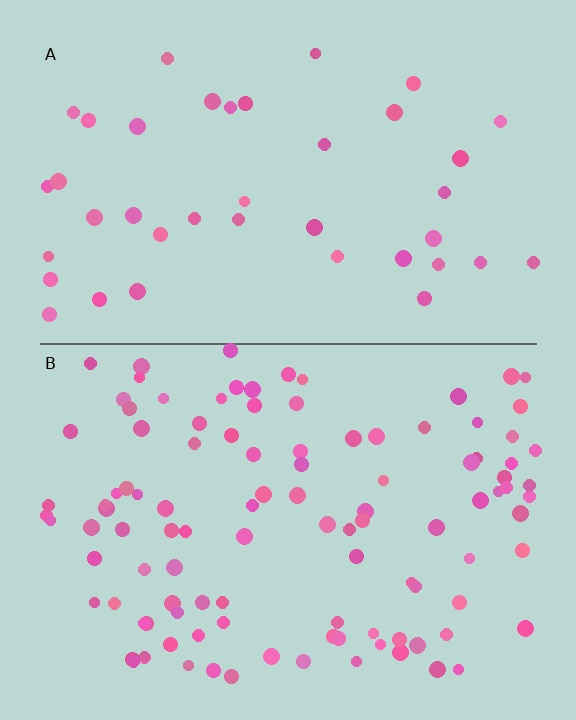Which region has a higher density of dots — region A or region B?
B (the bottom).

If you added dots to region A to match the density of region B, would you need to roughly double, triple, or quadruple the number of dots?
Approximately triple.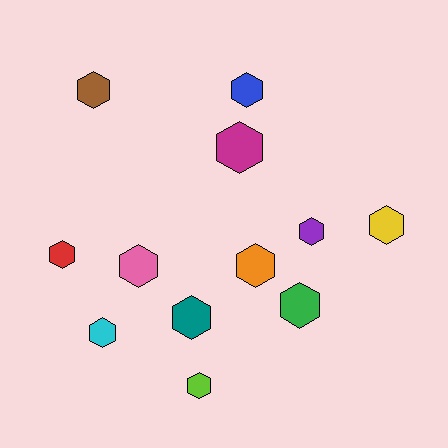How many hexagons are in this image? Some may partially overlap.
There are 12 hexagons.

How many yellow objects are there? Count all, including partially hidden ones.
There is 1 yellow object.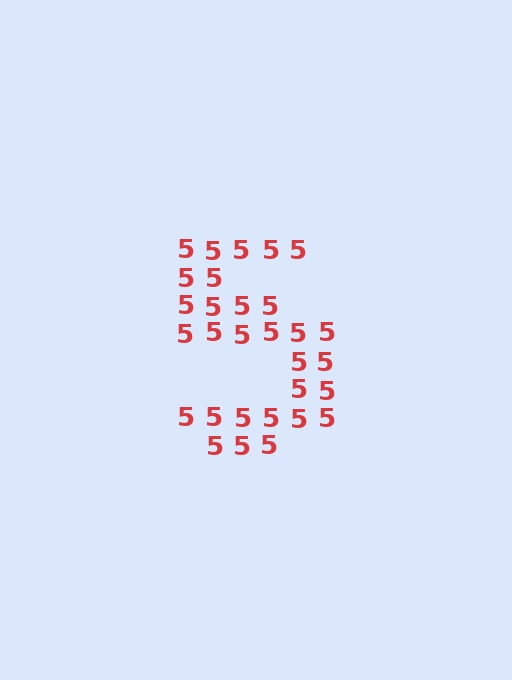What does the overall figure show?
The overall figure shows the digit 5.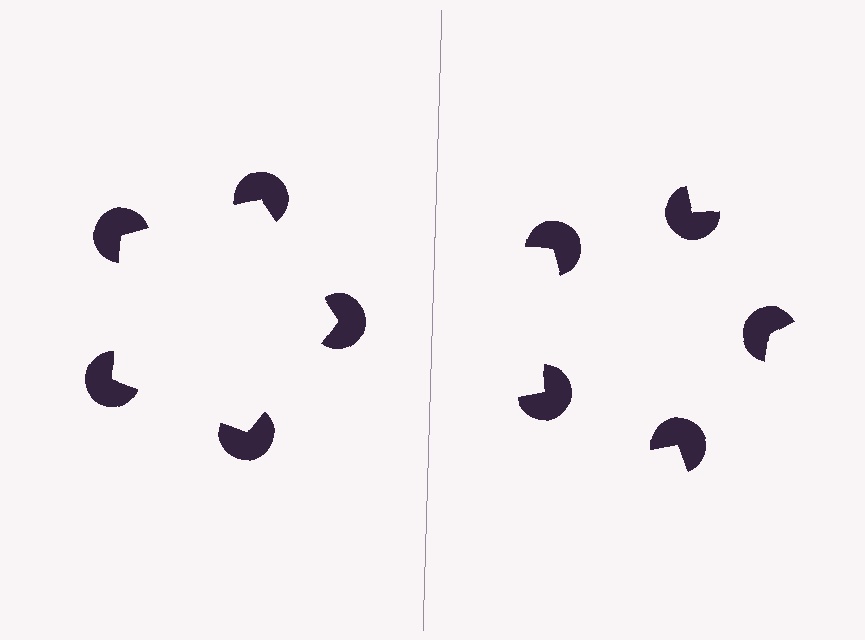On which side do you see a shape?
An illusory pentagon appears on the left side. On the right side the wedge cuts are rotated, so no coherent shape forms.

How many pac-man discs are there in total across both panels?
10 — 5 on each side.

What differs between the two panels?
The pac-man discs are positioned identically on both sides; only the wedge orientations differ. On the left they align to a pentagon; on the right they are misaligned.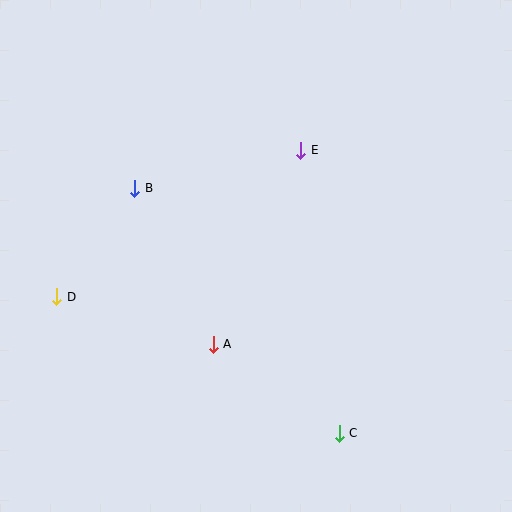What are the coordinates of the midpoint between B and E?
The midpoint between B and E is at (218, 169).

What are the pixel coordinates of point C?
Point C is at (339, 433).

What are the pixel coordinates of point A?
Point A is at (213, 344).